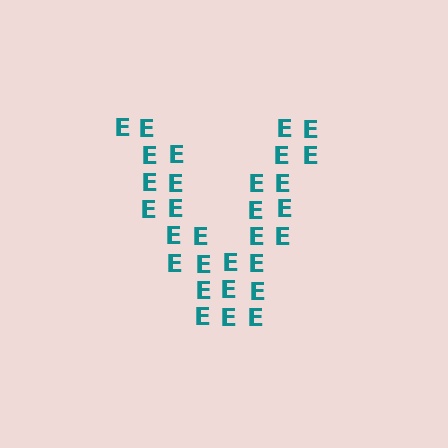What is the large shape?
The large shape is the letter V.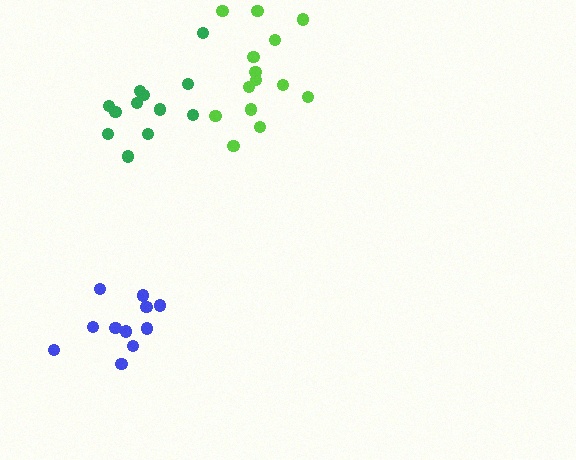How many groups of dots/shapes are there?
There are 3 groups.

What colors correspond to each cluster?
The clusters are colored: lime, blue, green.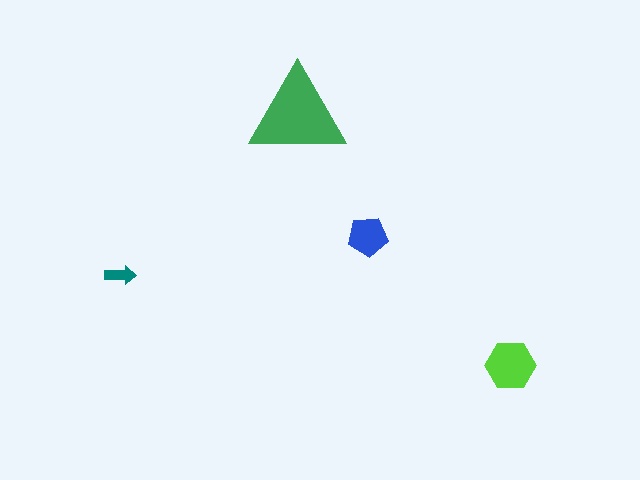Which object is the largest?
The green triangle.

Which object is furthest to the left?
The teal arrow is leftmost.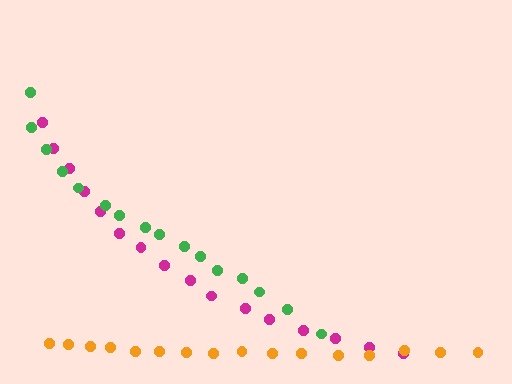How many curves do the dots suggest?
There are 3 distinct paths.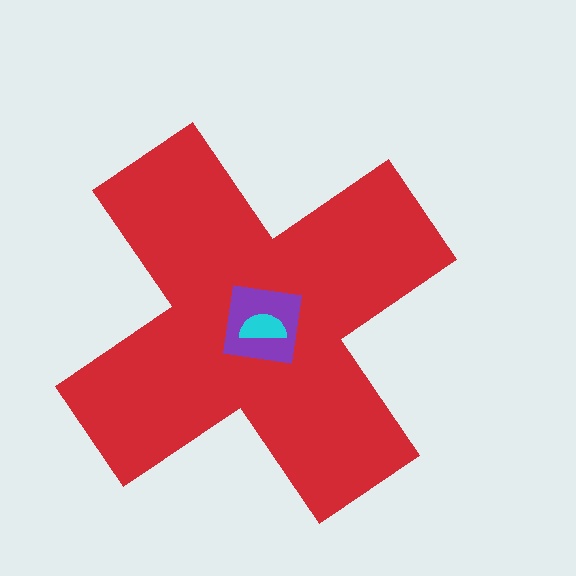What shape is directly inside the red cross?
The purple square.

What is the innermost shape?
The cyan semicircle.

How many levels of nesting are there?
3.